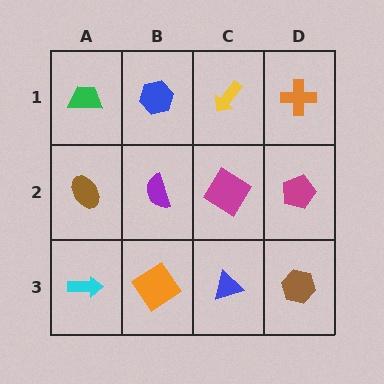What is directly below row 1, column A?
A brown ellipse.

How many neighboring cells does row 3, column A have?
2.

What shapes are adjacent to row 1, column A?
A brown ellipse (row 2, column A), a blue hexagon (row 1, column B).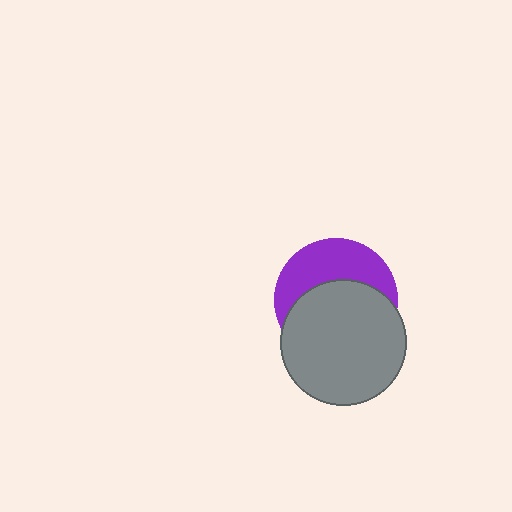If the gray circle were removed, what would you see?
You would see the complete purple circle.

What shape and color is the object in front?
The object in front is a gray circle.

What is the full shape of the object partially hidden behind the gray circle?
The partially hidden object is a purple circle.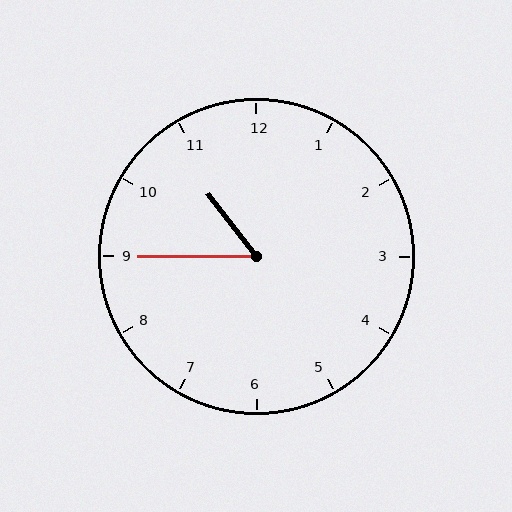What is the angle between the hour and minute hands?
Approximately 52 degrees.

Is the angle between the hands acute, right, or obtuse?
It is acute.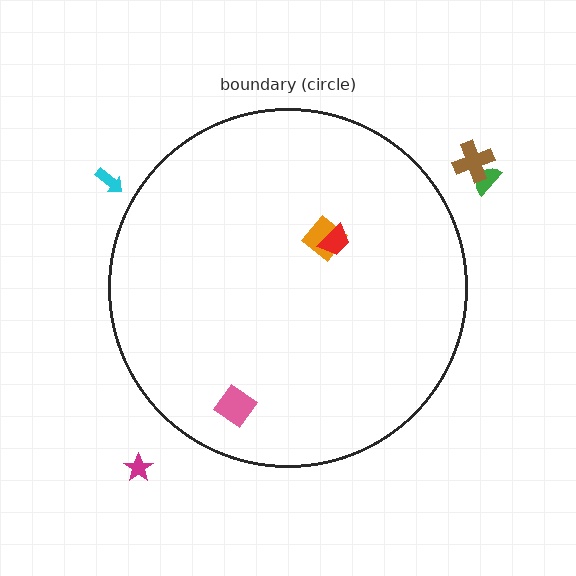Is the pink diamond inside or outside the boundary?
Inside.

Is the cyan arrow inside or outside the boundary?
Outside.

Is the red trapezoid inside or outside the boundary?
Inside.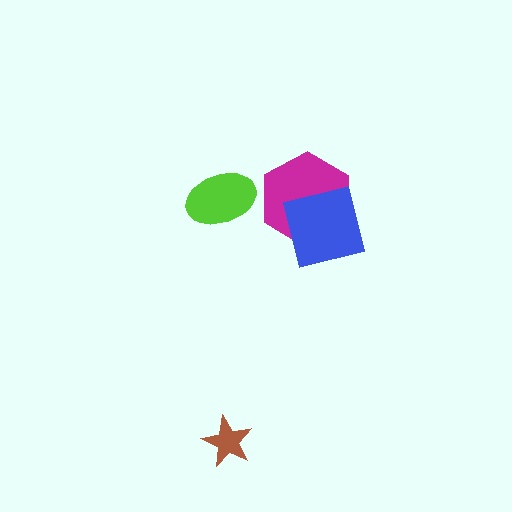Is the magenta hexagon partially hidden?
Yes, it is partially covered by another shape.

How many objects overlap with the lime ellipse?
0 objects overlap with the lime ellipse.